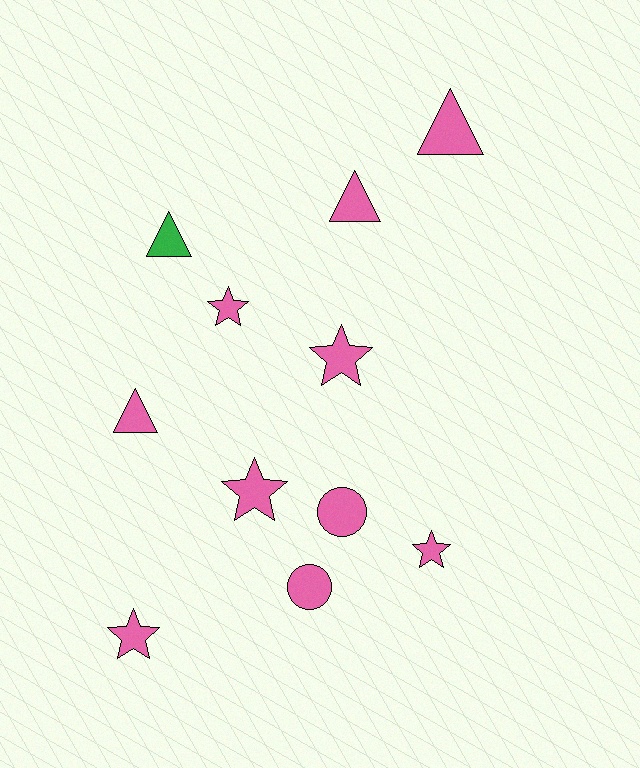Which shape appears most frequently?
Star, with 5 objects.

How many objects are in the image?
There are 11 objects.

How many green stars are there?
There are no green stars.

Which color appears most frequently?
Pink, with 10 objects.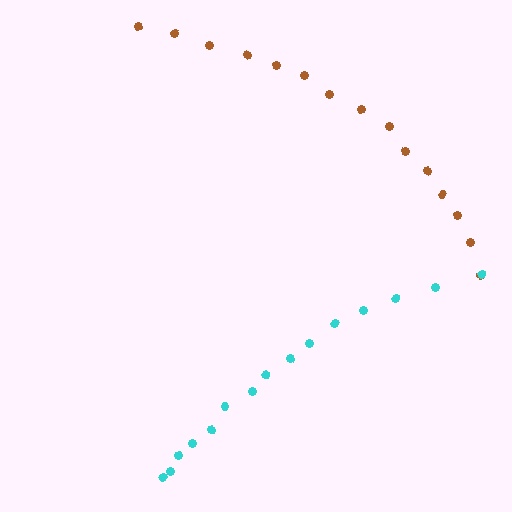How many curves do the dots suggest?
There are 2 distinct paths.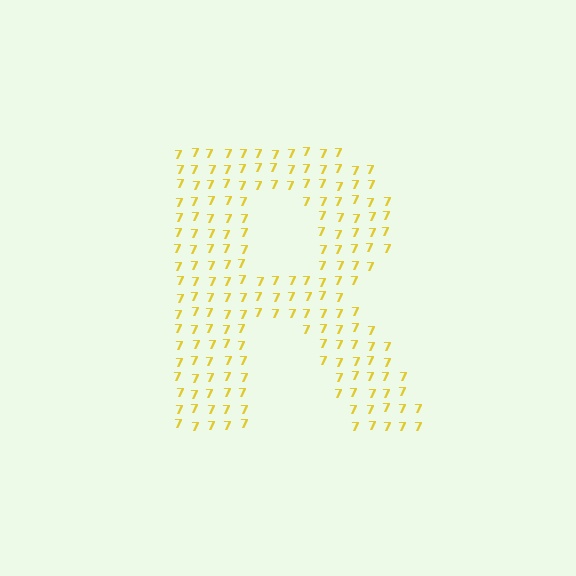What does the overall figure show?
The overall figure shows the letter R.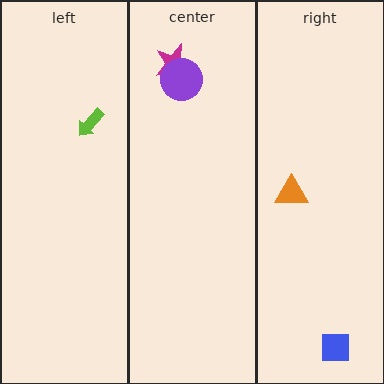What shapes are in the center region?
The magenta star, the purple circle.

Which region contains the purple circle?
The center region.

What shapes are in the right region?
The orange triangle, the blue square.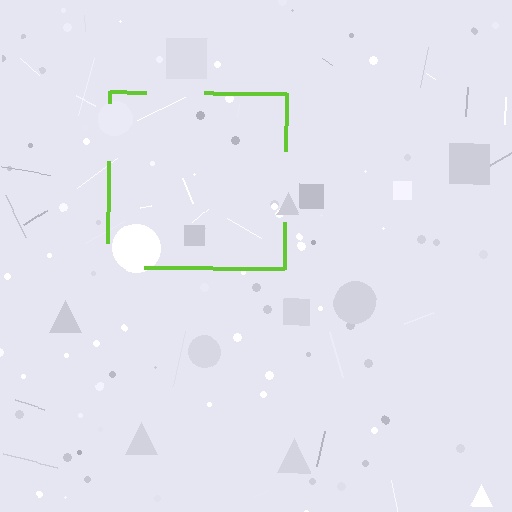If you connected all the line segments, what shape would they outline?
They would outline a square.